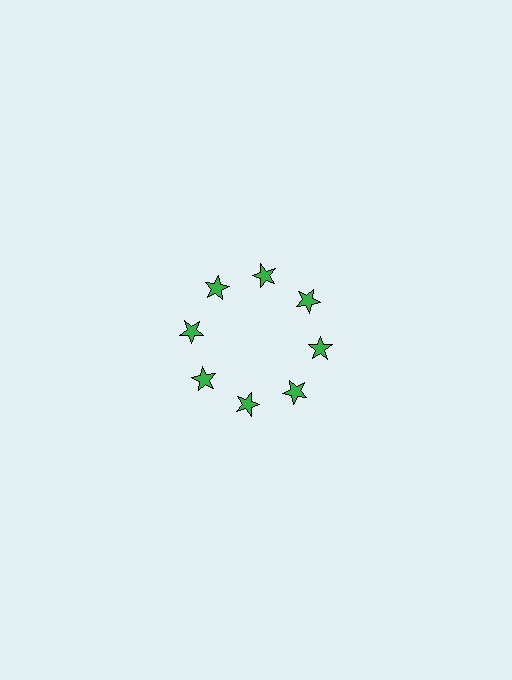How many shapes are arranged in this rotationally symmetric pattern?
There are 8 shapes, arranged in 8 groups of 1.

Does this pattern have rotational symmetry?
Yes, this pattern has 8-fold rotational symmetry. It looks the same after rotating 45 degrees around the center.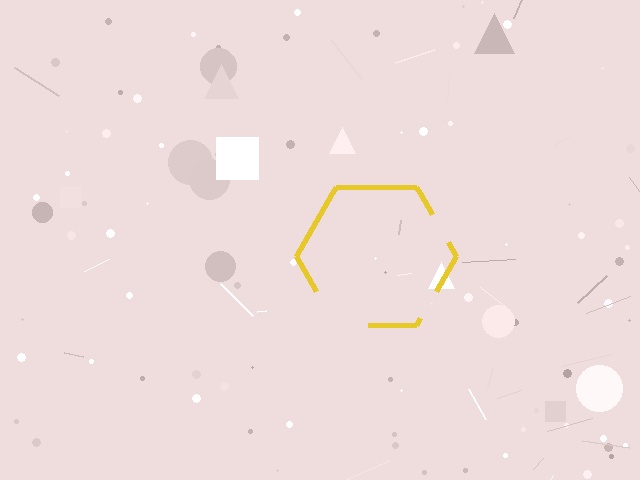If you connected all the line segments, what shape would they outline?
They would outline a hexagon.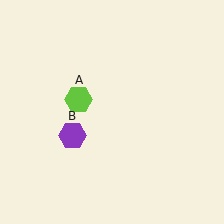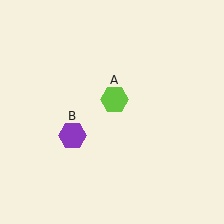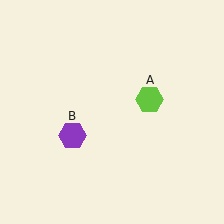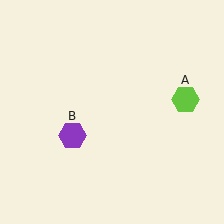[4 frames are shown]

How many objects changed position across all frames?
1 object changed position: lime hexagon (object A).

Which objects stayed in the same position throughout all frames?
Purple hexagon (object B) remained stationary.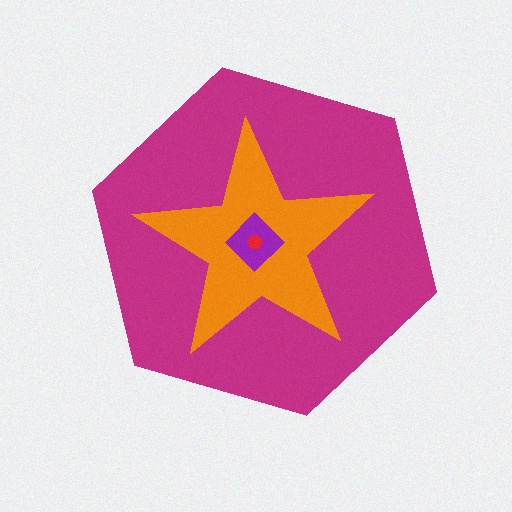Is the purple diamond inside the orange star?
Yes.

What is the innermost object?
The red pentagon.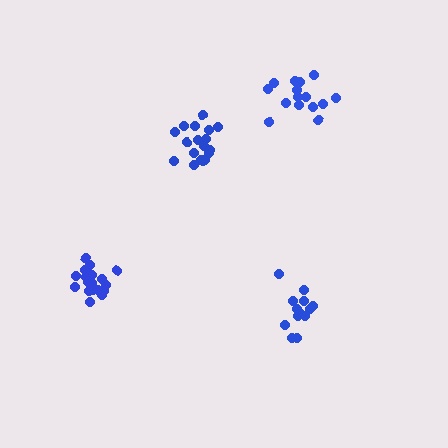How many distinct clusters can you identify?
There are 4 distinct clusters.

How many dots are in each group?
Group 1: 18 dots, Group 2: 18 dots, Group 3: 13 dots, Group 4: 15 dots (64 total).